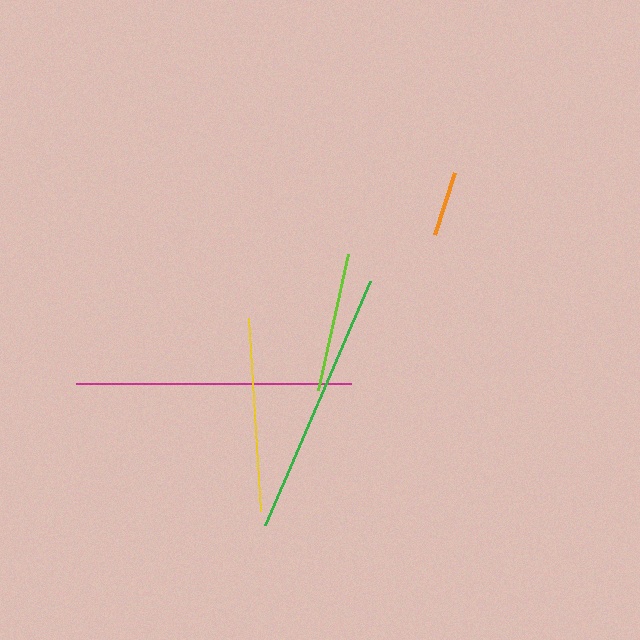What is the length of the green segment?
The green segment is approximately 266 pixels long.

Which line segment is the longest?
The magenta line is the longest at approximately 275 pixels.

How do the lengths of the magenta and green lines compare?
The magenta and green lines are approximately the same length.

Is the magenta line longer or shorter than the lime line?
The magenta line is longer than the lime line.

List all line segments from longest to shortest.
From longest to shortest: magenta, green, yellow, lime, orange.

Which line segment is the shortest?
The orange line is the shortest at approximately 65 pixels.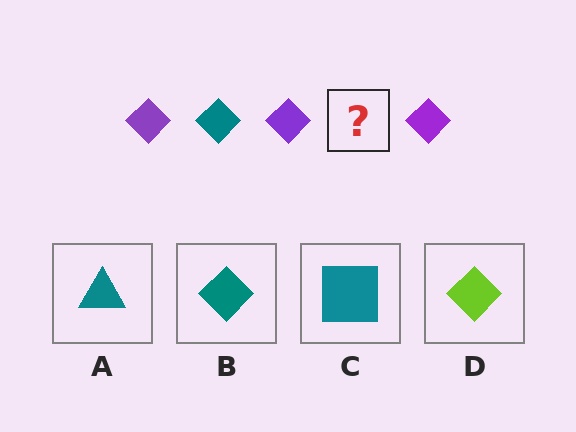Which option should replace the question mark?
Option B.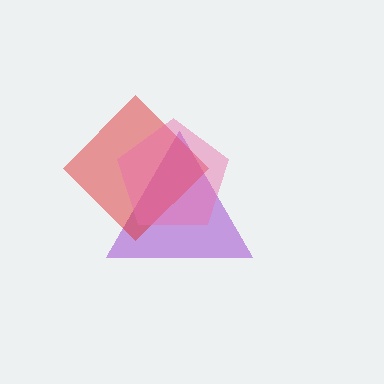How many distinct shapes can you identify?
There are 3 distinct shapes: a purple triangle, a red diamond, a pink pentagon.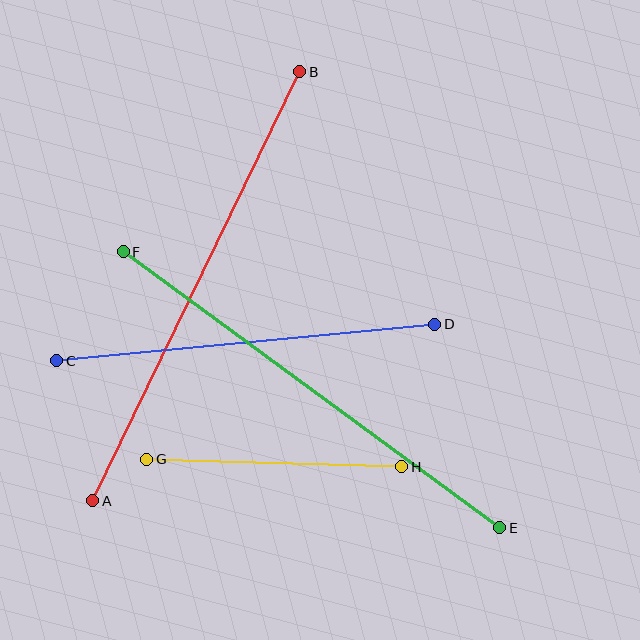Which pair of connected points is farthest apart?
Points A and B are farthest apart.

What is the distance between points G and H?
The distance is approximately 255 pixels.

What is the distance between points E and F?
The distance is approximately 467 pixels.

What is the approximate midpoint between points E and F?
The midpoint is at approximately (311, 390) pixels.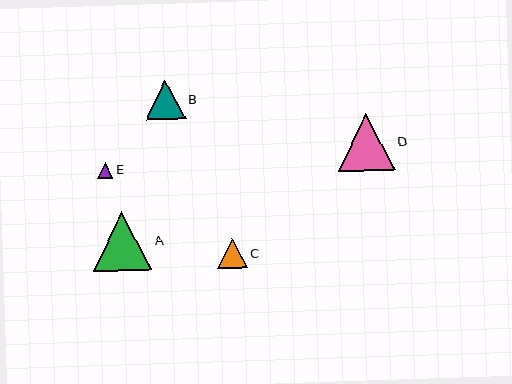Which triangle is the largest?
Triangle A is the largest with a size of approximately 58 pixels.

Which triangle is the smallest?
Triangle E is the smallest with a size of approximately 15 pixels.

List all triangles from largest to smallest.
From largest to smallest: A, D, B, C, E.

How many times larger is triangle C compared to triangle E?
Triangle C is approximately 2.0 times the size of triangle E.